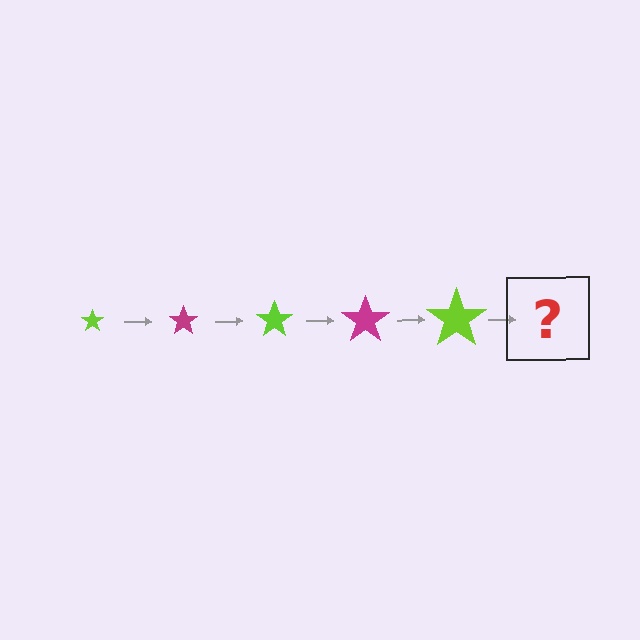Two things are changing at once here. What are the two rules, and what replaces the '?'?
The two rules are that the star grows larger each step and the color cycles through lime and magenta. The '?' should be a magenta star, larger than the previous one.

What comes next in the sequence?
The next element should be a magenta star, larger than the previous one.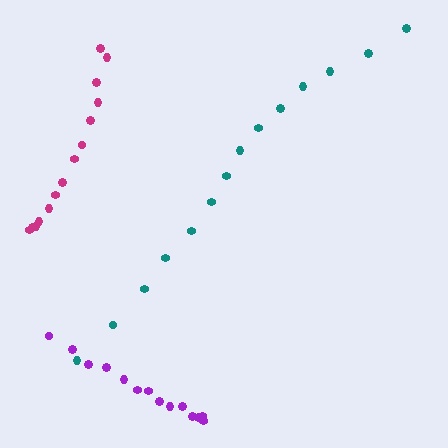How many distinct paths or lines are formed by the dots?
There are 3 distinct paths.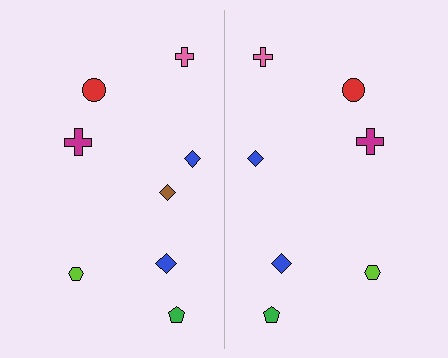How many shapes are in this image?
There are 15 shapes in this image.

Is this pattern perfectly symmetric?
No, the pattern is not perfectly symmetric. A brown diamond is missing from the right side.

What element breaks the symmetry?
A brown diamond is missing from the right side.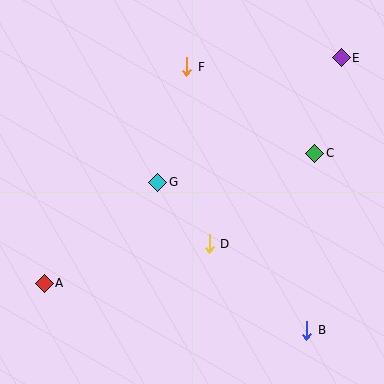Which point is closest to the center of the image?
Point G at (158, 182) is closest to the center.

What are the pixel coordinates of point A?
Point A is at (44, 283).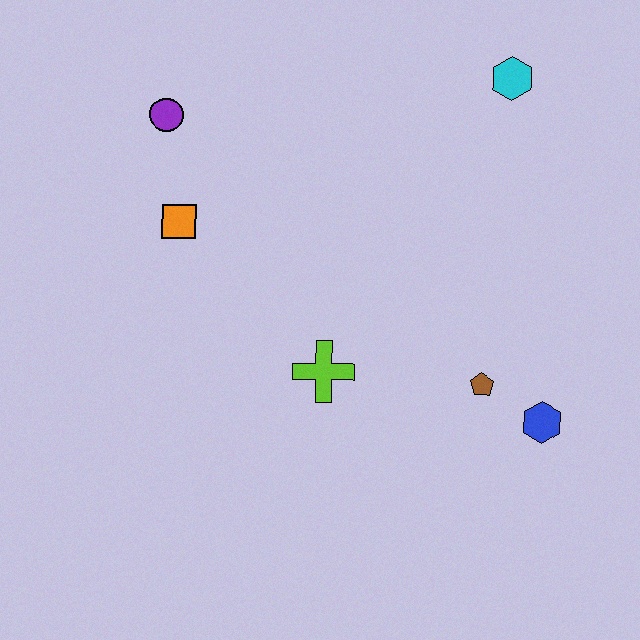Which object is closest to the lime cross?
The brown pentagon is closest to the lime cross.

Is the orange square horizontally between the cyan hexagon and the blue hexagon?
No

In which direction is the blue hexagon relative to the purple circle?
The blue hexagon is to the right of the purple circle.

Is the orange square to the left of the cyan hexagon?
Yes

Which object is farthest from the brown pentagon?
The purple circle is farthest from the brown pentagon.